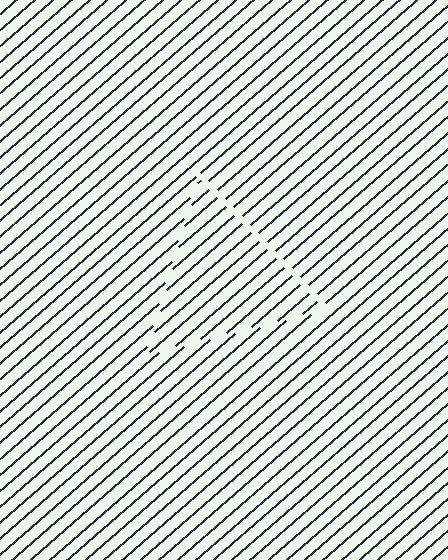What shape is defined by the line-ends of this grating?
An illusory triangle. The interior of the shape contains the same grating, shifted by half a period — the contour is defined by the phase discontinuity where line-ends from the inner and outer gratings abut.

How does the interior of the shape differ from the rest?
The interior of the shape contains the same grating, shifted by half a period — the contour is defined by the phase discontinuity where line-ends from the inner and outer gratings abut.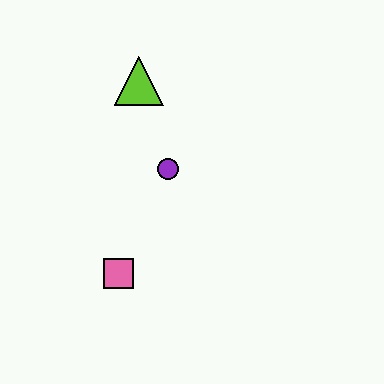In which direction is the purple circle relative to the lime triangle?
The purple circle is below the lime triangle.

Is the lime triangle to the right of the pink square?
Yes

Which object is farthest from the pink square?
The lime triangle is farthest from the pink square.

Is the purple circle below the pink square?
No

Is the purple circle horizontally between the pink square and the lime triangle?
No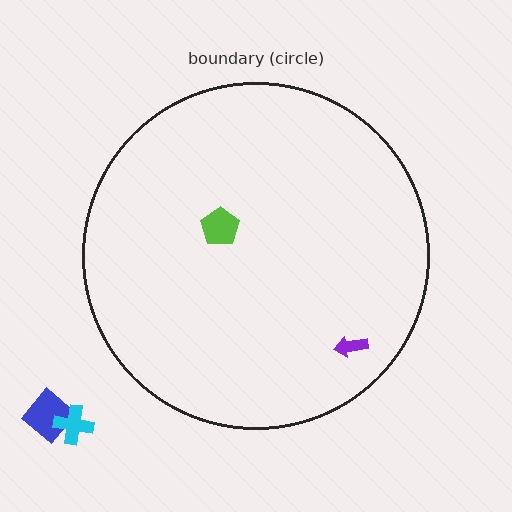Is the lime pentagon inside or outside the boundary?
Inside.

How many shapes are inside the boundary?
2 inside, 2 outside.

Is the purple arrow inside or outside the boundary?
Inside.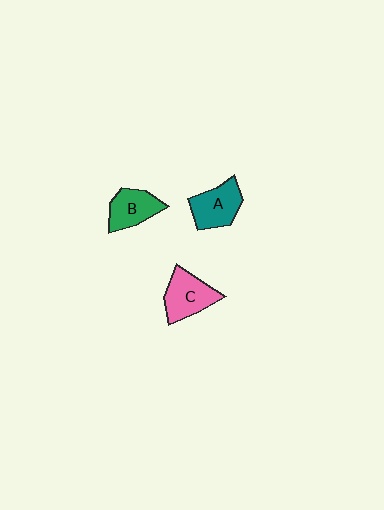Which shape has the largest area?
Shape C (pink).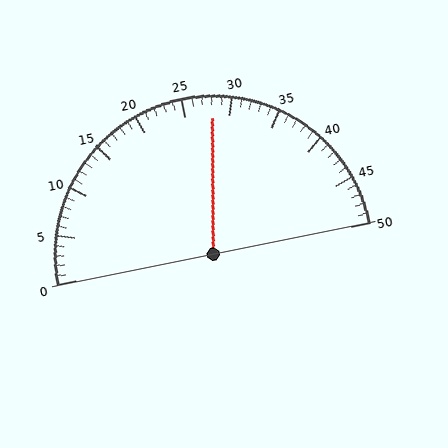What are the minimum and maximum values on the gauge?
The gauge ranges from 0 to 50.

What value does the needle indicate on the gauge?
The needle indicates approximately 28.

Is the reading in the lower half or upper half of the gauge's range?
The reading is in the upper half of the range (0 to 50).